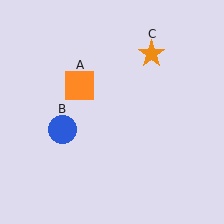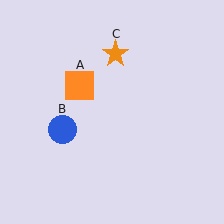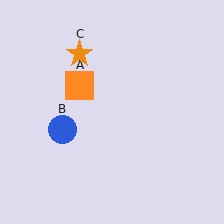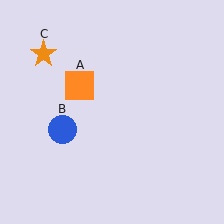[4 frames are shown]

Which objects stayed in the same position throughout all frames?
Orange square (object A) and blue circle (object B) remained stationary.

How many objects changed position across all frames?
1 object changed position: orange star (object C).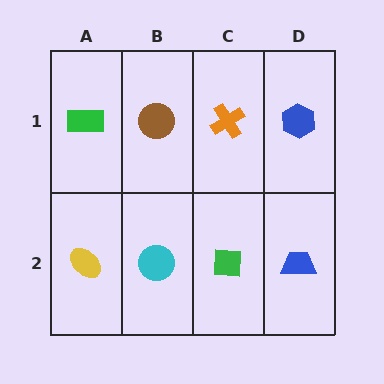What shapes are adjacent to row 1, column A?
A yellow ellipse (row 2, column A), a brown circle (row 1, column B).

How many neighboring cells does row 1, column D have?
2.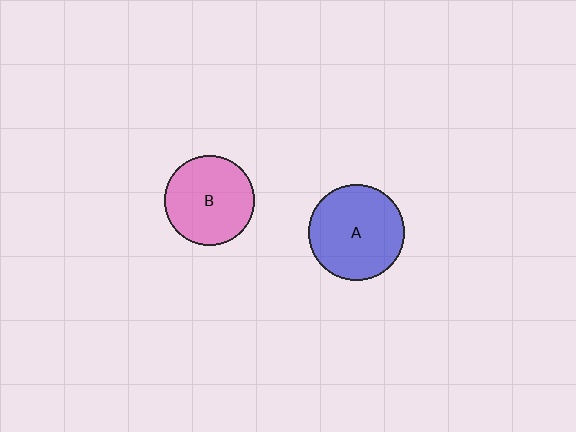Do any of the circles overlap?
No, none of the circles overlap.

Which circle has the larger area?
Circle A (blue).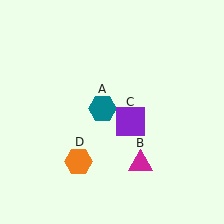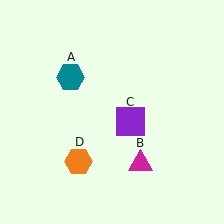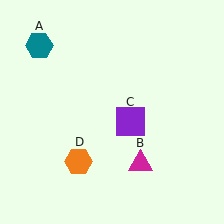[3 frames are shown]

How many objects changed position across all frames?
1 object changed position: teal hexagon (object A).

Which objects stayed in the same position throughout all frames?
Magenta triangle (object B) and purple square (object C) and orange hexagon (object D) remained stationary.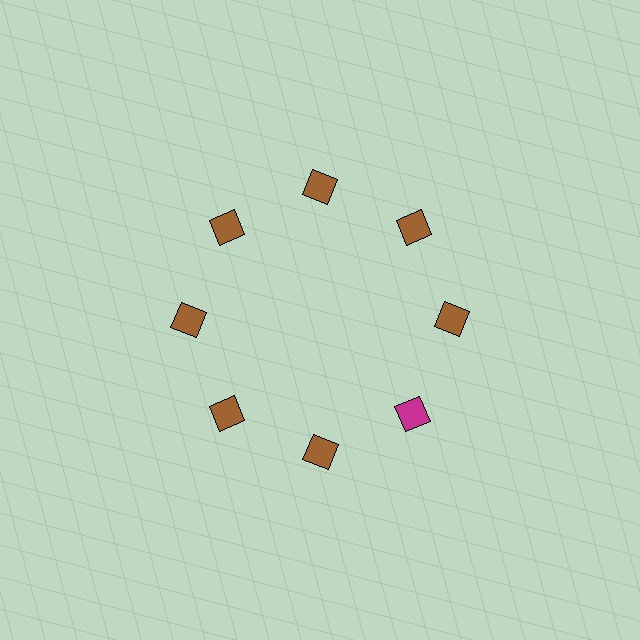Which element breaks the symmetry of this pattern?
The magenta square at roughly the 4 o'clock position breaks the symmetry. All other shapes are brown squares.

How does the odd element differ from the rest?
It has a different color: magenta instead of brown.